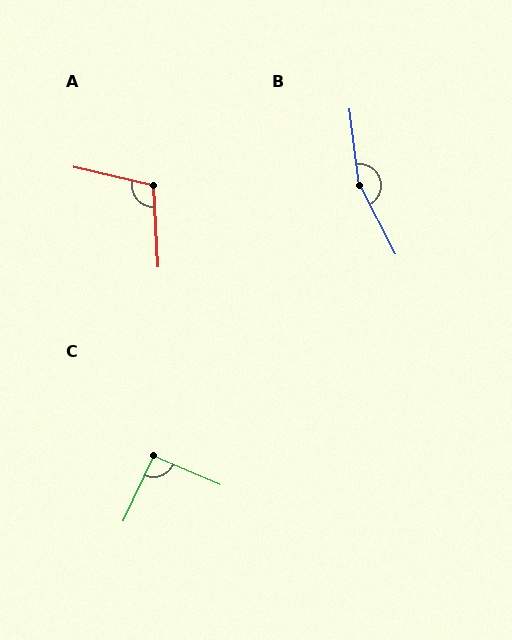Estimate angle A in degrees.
Approximately 106 degrees.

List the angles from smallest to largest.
C (92°), A (106°), B (160°).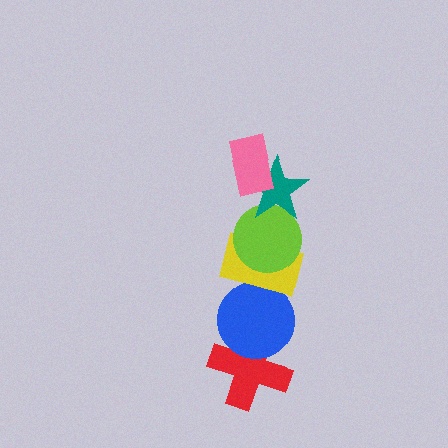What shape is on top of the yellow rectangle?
The lime circle is on top of the yellow rectangle.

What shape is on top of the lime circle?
The teal star is on top of the lime circle.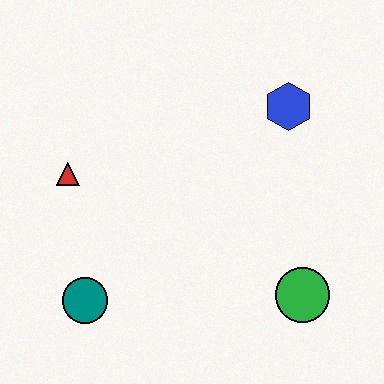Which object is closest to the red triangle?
The teal circle is closest to the red triangle.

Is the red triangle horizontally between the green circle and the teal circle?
No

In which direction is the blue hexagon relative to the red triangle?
The blue hexagon is to the right of the red triangle.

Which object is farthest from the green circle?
The red triangle is farthest from the green circle.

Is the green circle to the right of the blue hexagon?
Yes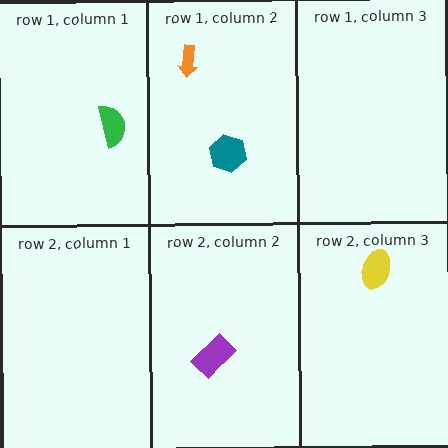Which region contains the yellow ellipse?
The row 2, column 3 region.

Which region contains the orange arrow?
The row 1, column 2 region.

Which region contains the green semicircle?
The row 1, column 1 region.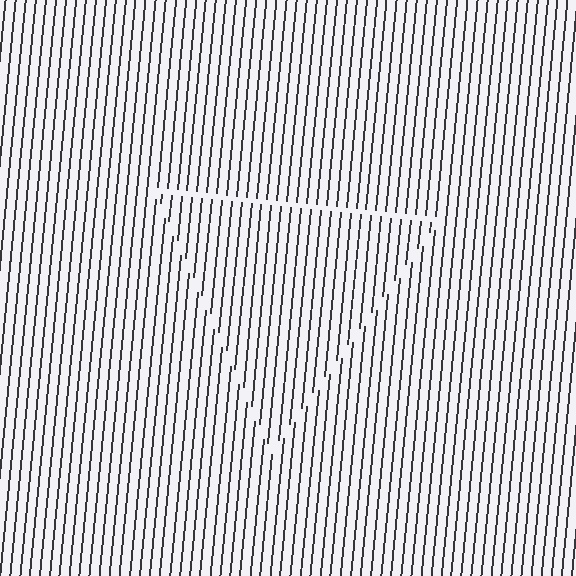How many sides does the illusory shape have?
3 sides — the line-ends trace a triangle.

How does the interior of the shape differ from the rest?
The interior of the shape contains the same grating, shifted by half a period — the contour is defined by the phase discontinuity where line-ends from the inner and outer gratings abut.